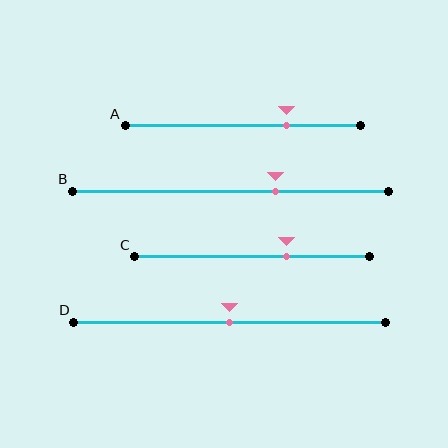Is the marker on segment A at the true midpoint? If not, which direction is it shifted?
No, the marker on segment A is shifted to the right by about 18% of the segment length.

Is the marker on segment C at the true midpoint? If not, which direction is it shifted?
No, the marker on segment C is shifted to the right by about 15% of the segment length.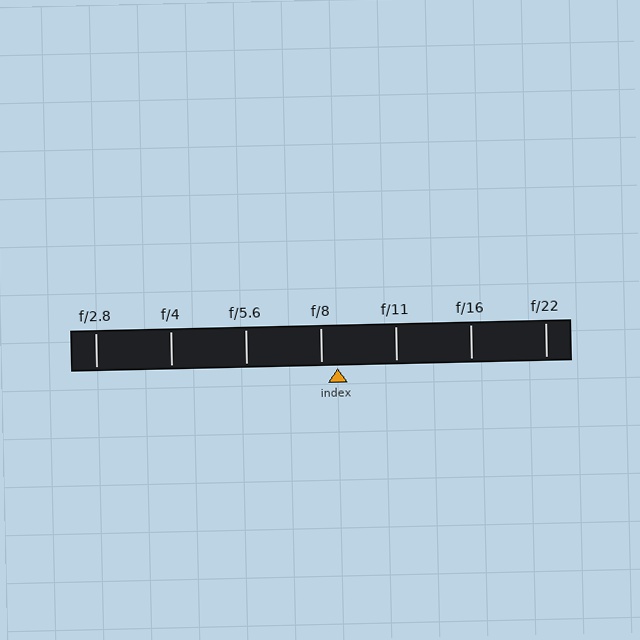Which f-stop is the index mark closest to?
The index mark is closest to f/8.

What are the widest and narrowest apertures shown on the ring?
The widest aperture shown is f/2.8 and the narrowest is f/22.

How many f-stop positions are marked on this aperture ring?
There are 7 f-stop positions marked.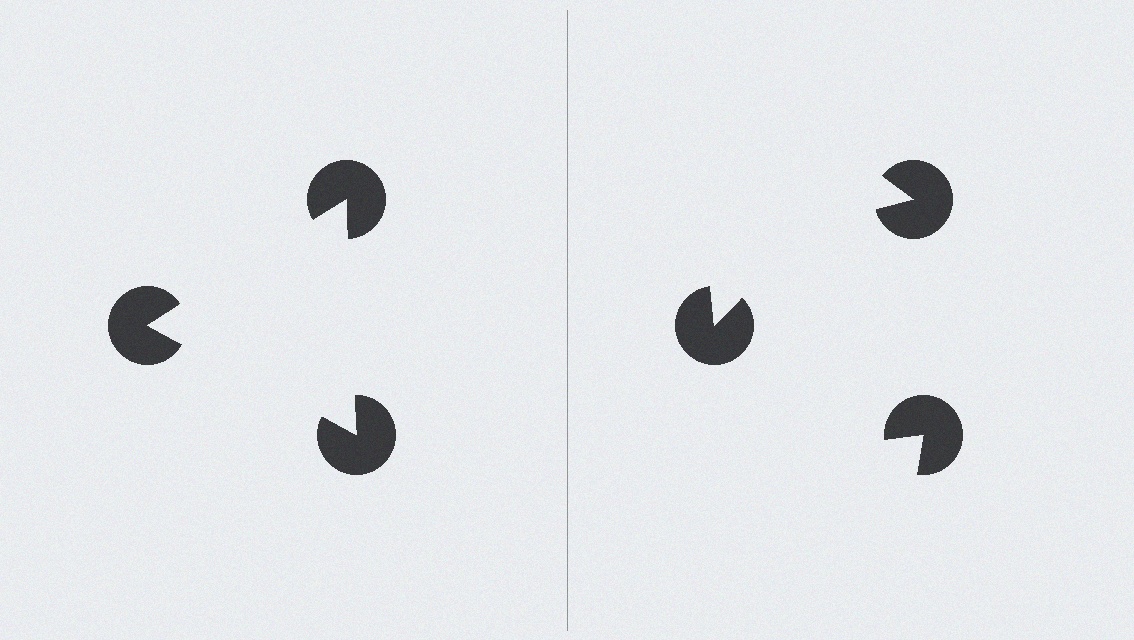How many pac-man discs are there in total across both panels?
6 — 3 on each side.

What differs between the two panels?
The pac-man discs are positioned identically on both sides; only the wedge orientations differ. On the left they align to a triangle; on the right they are misaligned.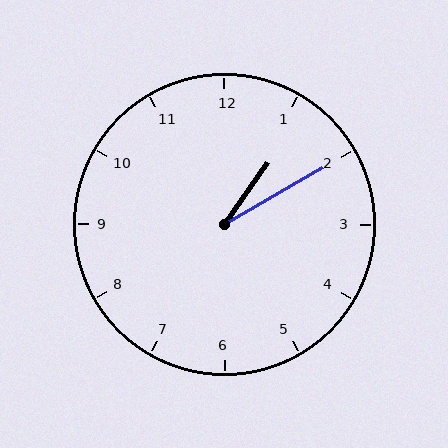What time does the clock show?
1:10.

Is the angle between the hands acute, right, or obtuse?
It is acute.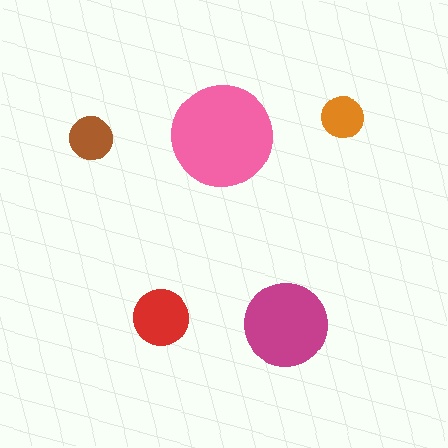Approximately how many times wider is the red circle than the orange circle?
About 1.5 times wider.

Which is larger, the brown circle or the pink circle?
The pink one.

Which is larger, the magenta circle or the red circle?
The magenta one.